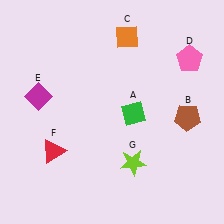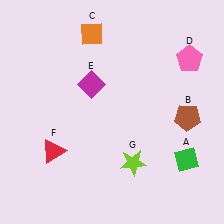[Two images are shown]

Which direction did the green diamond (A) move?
The green diamond (A) moved right.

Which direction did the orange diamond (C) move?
The orange diamond (C) moved left.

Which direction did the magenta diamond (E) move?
The magenta diamond (E) moved right.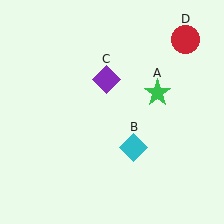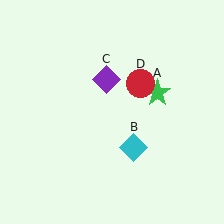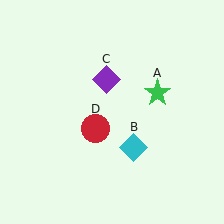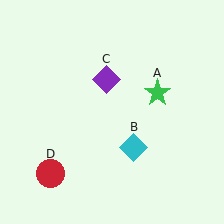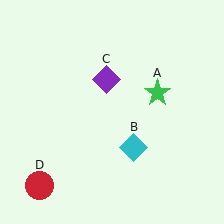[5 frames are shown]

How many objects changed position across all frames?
1 object changed position: red circle (object D).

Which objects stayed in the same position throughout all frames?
Green star (object A) and cyan diamond (object B) and purple diamond (object C) remained stationary.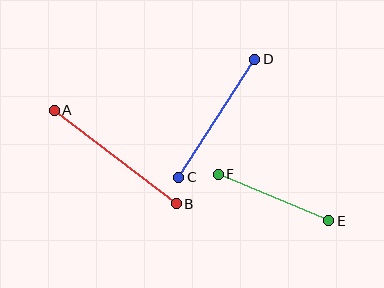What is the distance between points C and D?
The distance is approximately 140 pixels.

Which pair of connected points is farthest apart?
Points A and B are farthest apart.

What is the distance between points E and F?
The distance is approximately 120 pixels.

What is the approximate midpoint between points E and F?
The midpoint is at approximately (274, 198) pixels.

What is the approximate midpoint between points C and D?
The midpoint is at approximately (217, 118) pixels.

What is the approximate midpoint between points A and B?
The midpoint is at approximately (115, 157) pixels.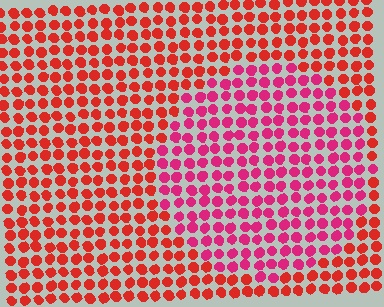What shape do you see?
I see a circle.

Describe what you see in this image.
The image is filled with small red elements in a uniform arrangement. A circle-shaped region is visible where the elements are tinted to a slightly different hue, forming a subtle color boundary.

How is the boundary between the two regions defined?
The boundary is defined purely by a slight shift in hue (about 31 degrees). Spacing, size, and orientation are identical on both sides.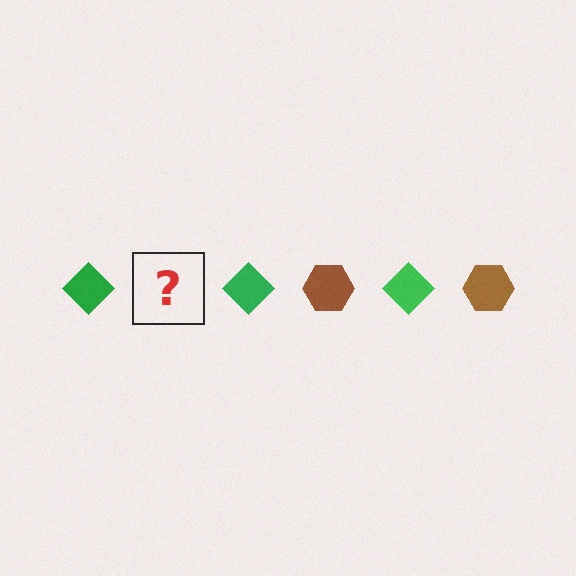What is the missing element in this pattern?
The missing element is a brown hexagon.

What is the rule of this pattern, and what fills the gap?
The rule is that the pattern alternates between green diamond and brown hexagon. The gap should be filled with a brown hexagon.